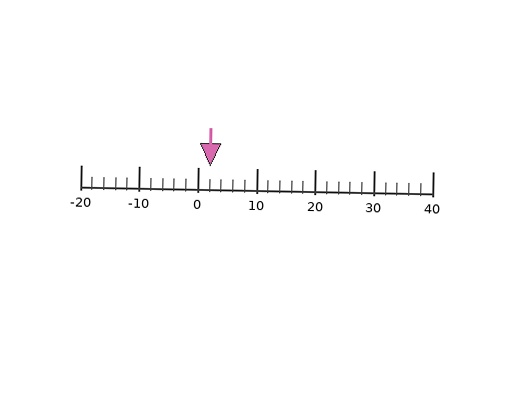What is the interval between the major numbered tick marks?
The major tick marks are spaced 10 units apart.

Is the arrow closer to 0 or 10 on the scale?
The arrow is closer to 0.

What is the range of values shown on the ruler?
The ruler shows values from -20 to 40.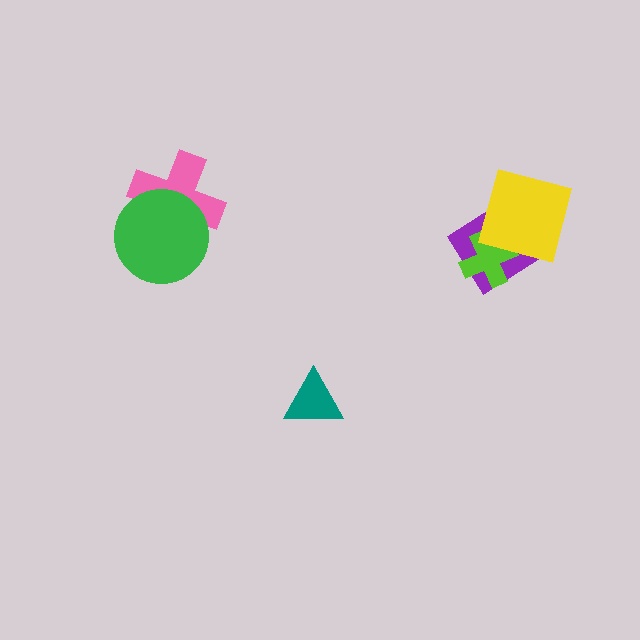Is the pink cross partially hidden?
Yes, it is partially covered by another shape.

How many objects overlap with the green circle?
1 object overlaps with the green circle.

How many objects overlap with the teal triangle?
0 objects overlap with the teal triangle.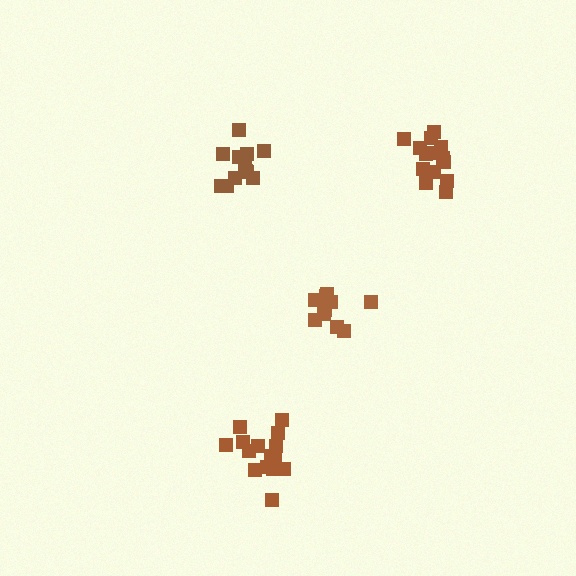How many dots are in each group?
Group 1: 12 dots, Group 2: 14 dots, Group 3: 15 dots, Group 4: 12 dots (53 total).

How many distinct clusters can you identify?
There are 4 distinct clusters.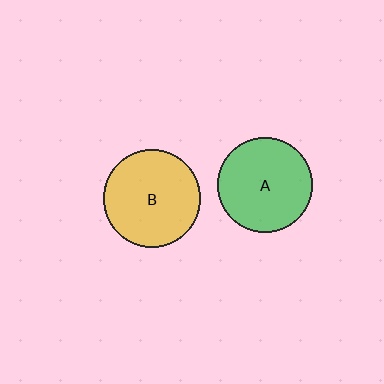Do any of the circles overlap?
No, none of the circles overlap.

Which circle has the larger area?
Circle B (yellow).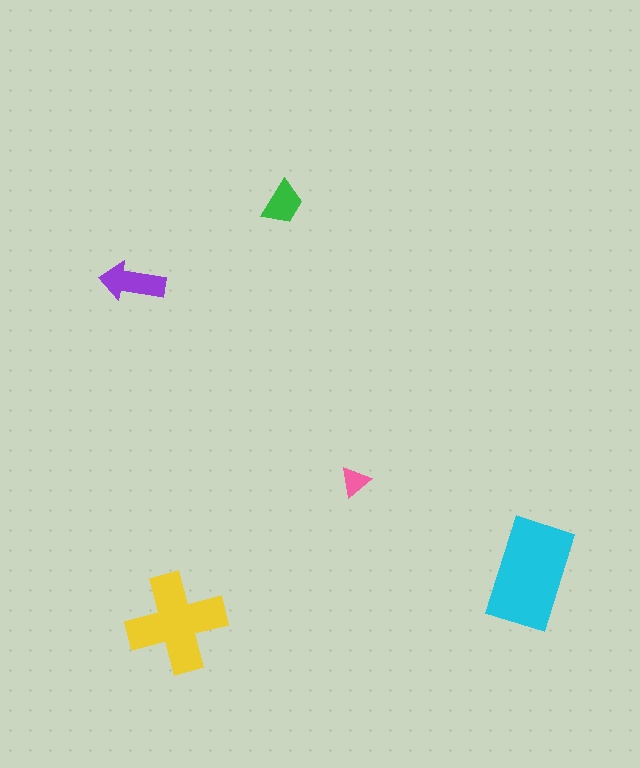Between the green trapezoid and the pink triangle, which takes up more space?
The green trapezoid.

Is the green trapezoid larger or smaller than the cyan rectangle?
Smaller.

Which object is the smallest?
The pink triangle.